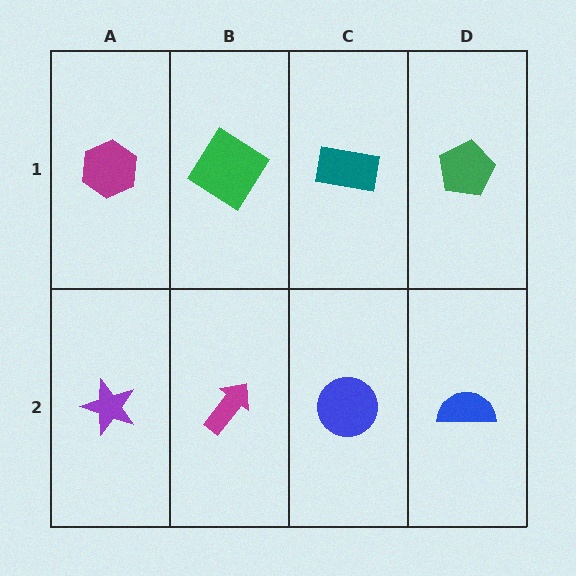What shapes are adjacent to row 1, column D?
A blue semicircle (row 2, column D), a teal rectangle (row 1, column C).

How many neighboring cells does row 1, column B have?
3.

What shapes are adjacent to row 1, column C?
A blue circle (row 2, column C), a green diamond (row 1, column B), a green pentagon (row 1, column D).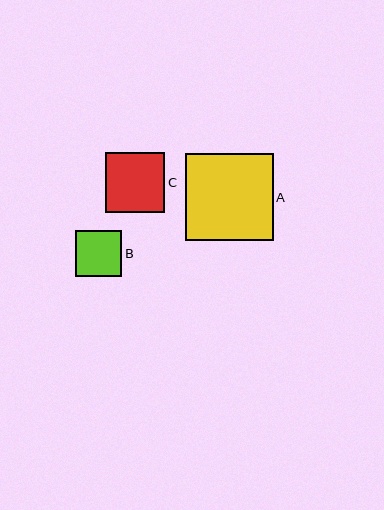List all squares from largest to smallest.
From largest to smallest: A, C, B.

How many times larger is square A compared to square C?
Square A is approximately 1.5 times the size of square C.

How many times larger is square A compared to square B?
Square A is approximately 1.9 times the size of square B.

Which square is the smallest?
Square B is the smallest with a size of approximately 46 pixels.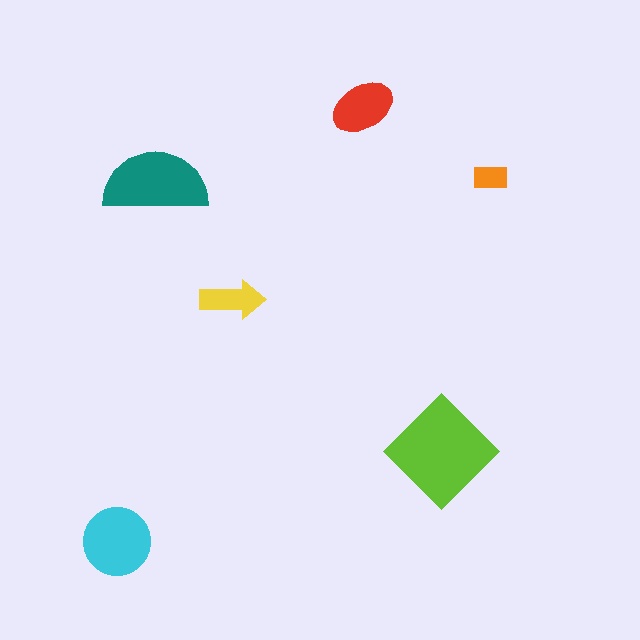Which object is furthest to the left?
The cyan circle is leftmost.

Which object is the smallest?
The orange rectangle.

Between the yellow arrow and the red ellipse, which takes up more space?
The red ellipse.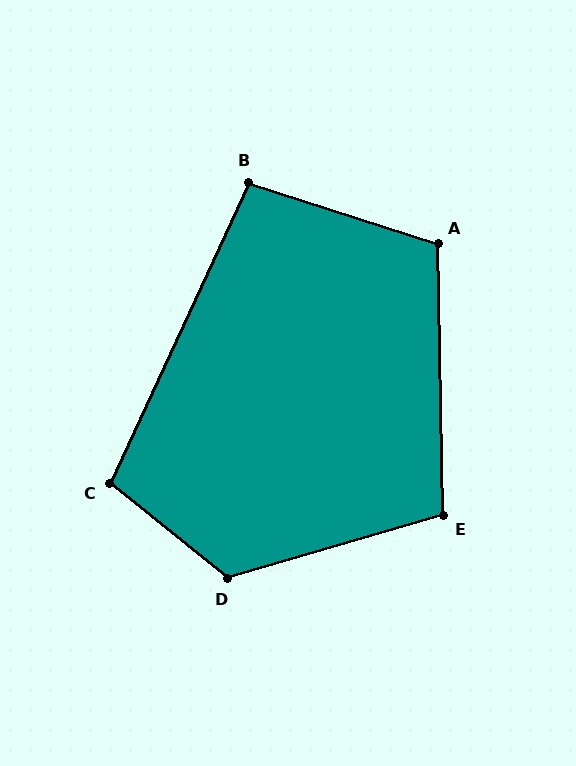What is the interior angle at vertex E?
Approximately 105 degrees (obtuse).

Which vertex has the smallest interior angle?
B, at approximately 97 degrees.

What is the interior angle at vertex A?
Approximately 109 degrees (obtuse).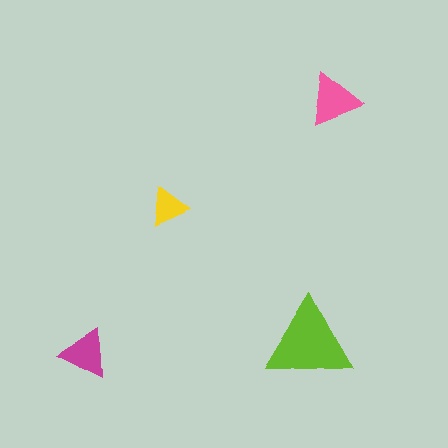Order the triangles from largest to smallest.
the lime one, the pink one, the magenta one, the yellow one.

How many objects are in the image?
There are 4 objects in the image.